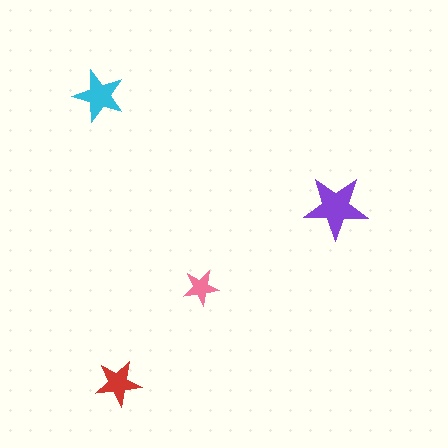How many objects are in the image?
There are 4 objects in the image.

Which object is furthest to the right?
The purple star is rightmost.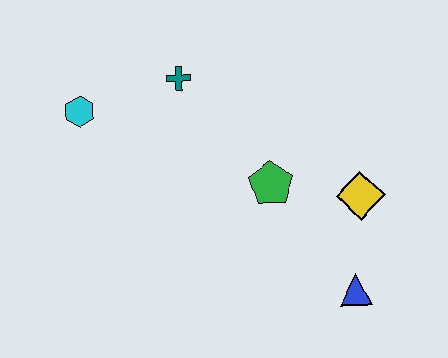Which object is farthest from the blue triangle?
The cyan hexagon is farthest from the blue triangle.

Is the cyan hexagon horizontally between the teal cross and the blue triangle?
No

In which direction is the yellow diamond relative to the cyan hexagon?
The yellow diamond is to the right of the cyan hexagon.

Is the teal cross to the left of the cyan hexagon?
No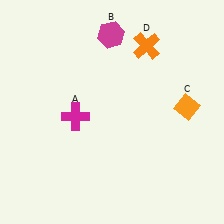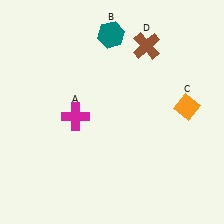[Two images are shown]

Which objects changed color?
B changed from magenta to teal. D changed from orange to brown.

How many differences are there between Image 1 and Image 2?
There are 2 differences between the two images.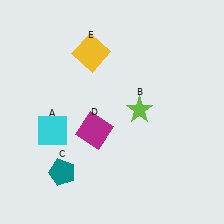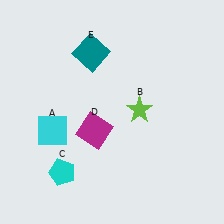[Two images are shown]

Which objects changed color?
C changed from teal to cyan. E changed from yellow to teal.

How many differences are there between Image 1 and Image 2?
There are 2 differences between the two images.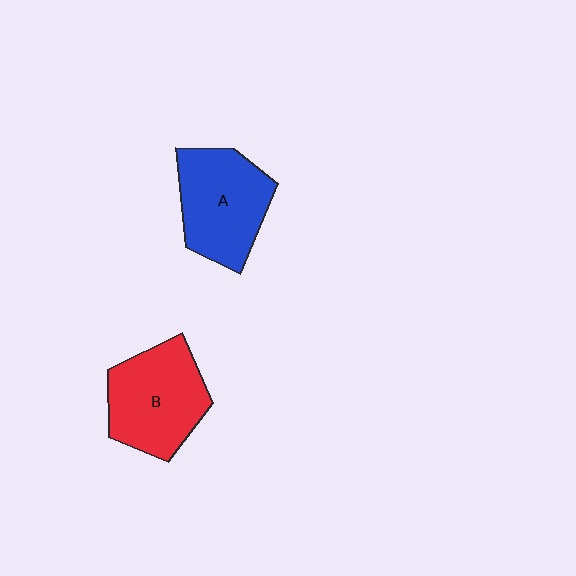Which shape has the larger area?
Shape B (red).